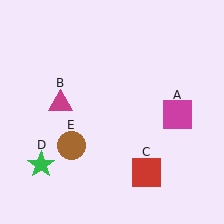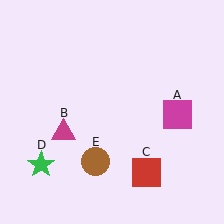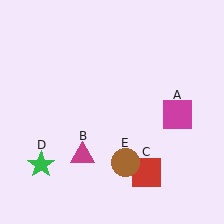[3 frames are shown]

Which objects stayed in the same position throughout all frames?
Magenta square (object A) and red square (object C) and green star (object D) remained stationary.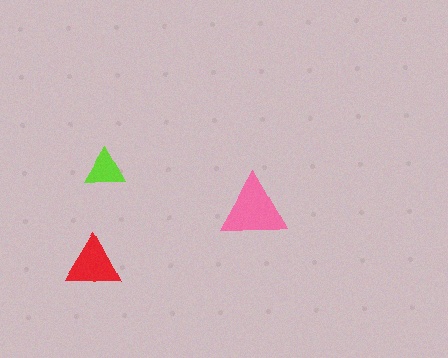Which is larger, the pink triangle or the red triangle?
The pink one.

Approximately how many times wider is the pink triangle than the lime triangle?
About 1.5 times wider.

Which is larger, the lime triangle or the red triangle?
The red one.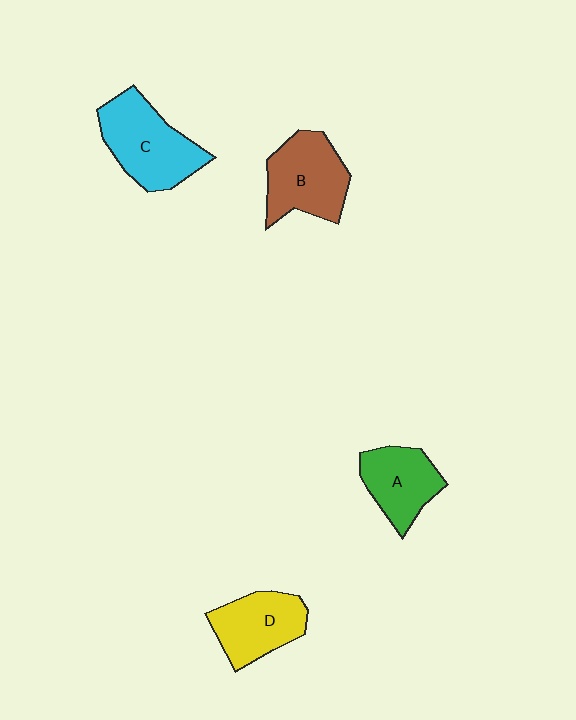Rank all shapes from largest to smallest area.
From largest to smallest: C (cyan), B (brown), D (yellow), A (green).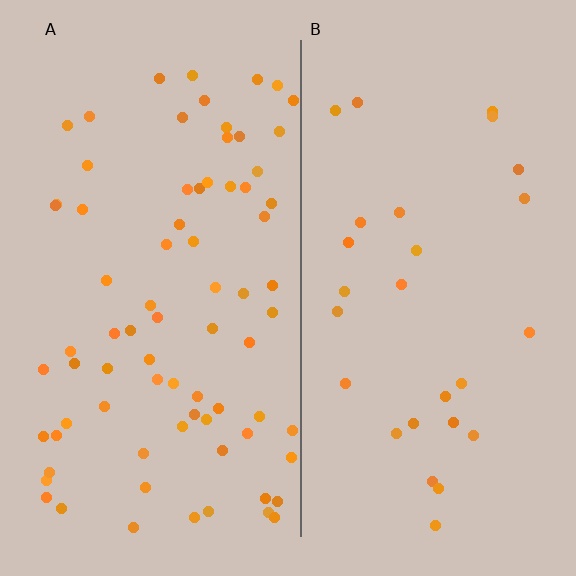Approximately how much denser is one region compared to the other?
Approximately 2.7× — region A over region B.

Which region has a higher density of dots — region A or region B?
A (the left).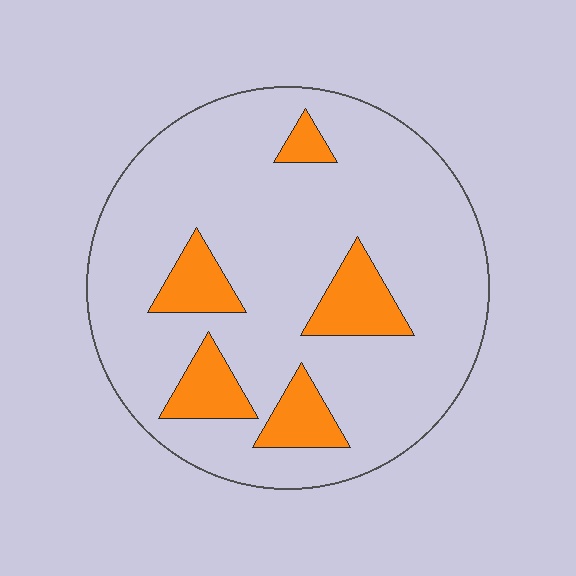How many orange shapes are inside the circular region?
5.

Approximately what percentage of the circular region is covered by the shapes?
Approximately 15%.